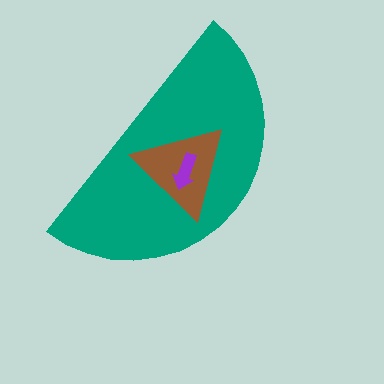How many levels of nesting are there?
3.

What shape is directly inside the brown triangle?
The purple arrow.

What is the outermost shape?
The teal semicircle.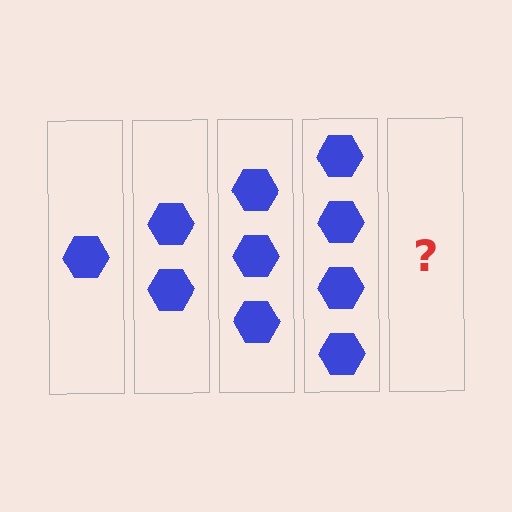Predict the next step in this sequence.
The next step is 5 hexagons.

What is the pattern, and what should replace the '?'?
The pattern is that each step adds one more hexagon. The '?' should be 5 hexagons.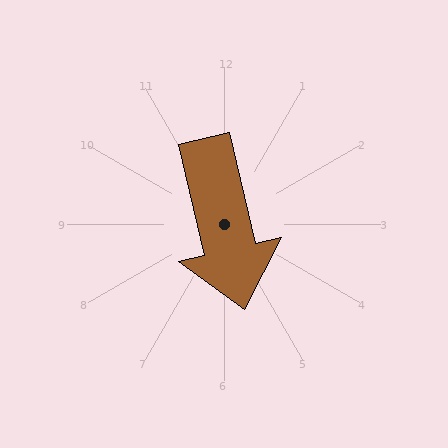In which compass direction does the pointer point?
South.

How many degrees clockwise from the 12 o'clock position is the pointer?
Approximately 167 degrees.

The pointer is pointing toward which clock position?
Roughly 6 o'clock.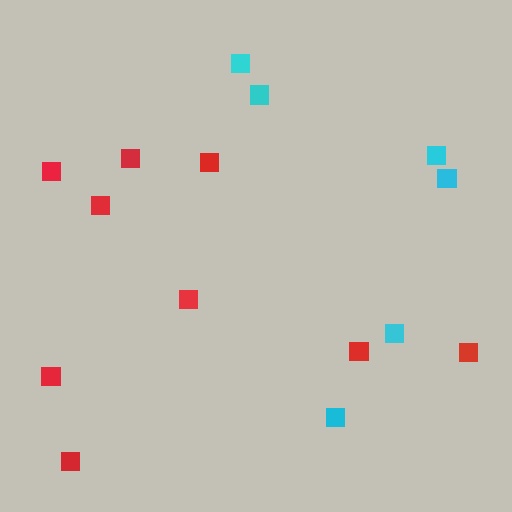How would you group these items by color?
There are 2 groups: one group of red squares (9) and one group of cyan squares (6).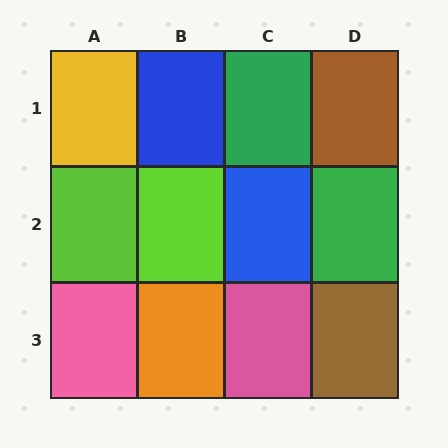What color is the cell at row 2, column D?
Green.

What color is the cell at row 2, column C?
Blue.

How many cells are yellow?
1 cell is yellow.